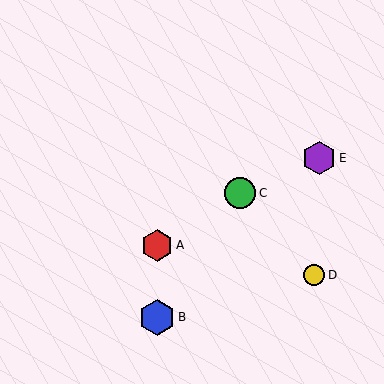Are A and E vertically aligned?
No, A is at x≈157 and E is at x≈319.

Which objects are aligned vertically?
Objects A, B are aligned vertically.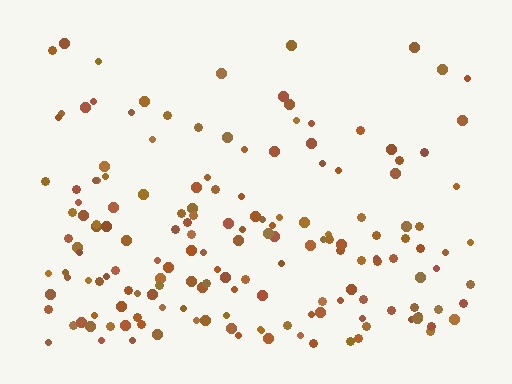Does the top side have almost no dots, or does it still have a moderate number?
Still a moderate number, just noticeably fewer than the bottom.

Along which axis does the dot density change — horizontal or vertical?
Vertical.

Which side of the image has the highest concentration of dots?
The bottom.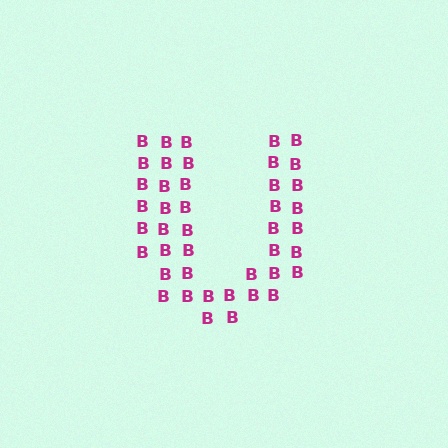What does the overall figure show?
The overall figure shows the letter U.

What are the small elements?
The small elements are letter B's.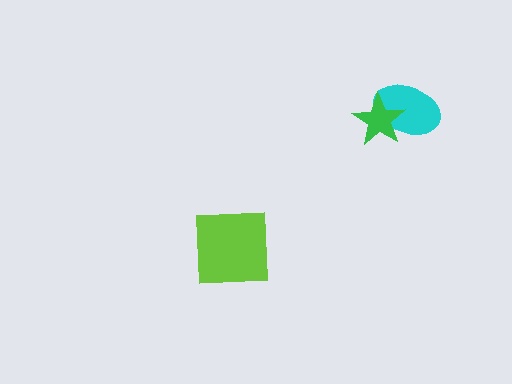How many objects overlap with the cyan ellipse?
1 object overlaps with the cyan ellipse.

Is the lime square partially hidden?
No, no other shape covers it.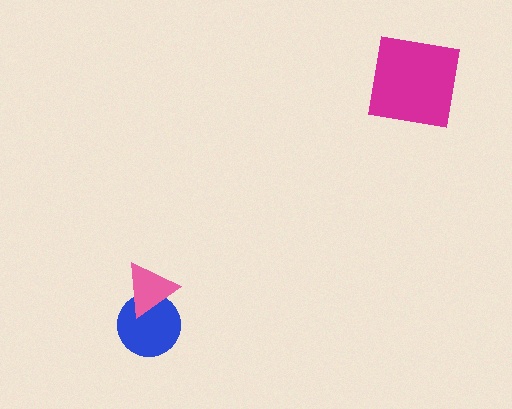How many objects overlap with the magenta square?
0 objects overlap with the magenta square.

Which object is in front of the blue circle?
The pink triangle is in front of the blue circle.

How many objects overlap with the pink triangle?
1 object overlaps with the pink triangle.